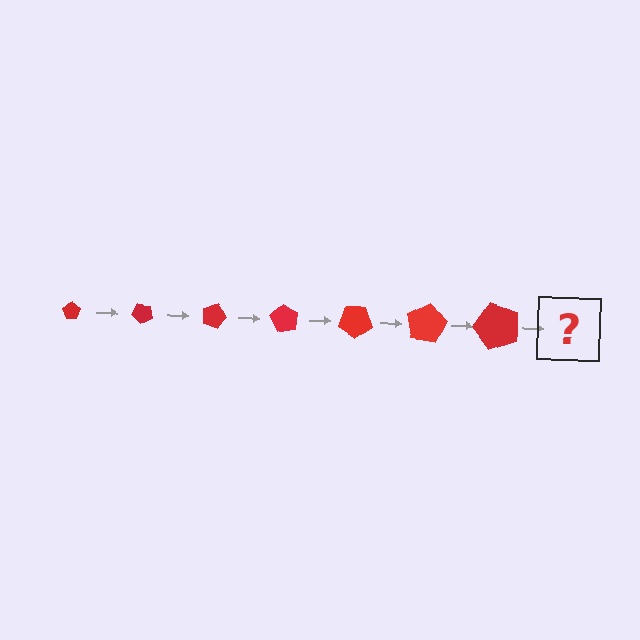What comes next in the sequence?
The next element should be a pentagon, larger than the previous one and rotated 315 degrees from the start.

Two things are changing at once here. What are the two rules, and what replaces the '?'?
The two rules are that the pentagon grows larger each step and it rotates 45 degrees each step. The '?' should be a pentagon, larger than the previous one and rotated 315 degrees from the start.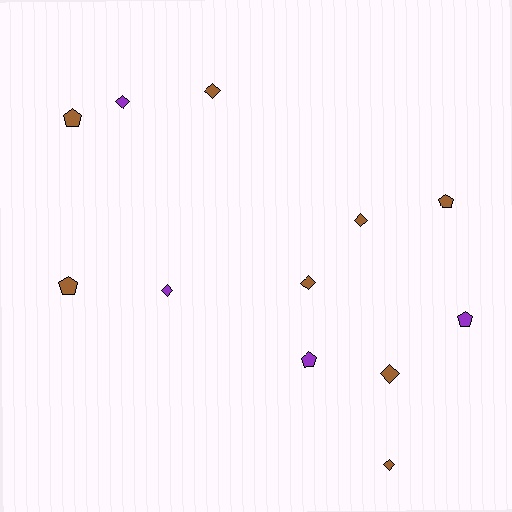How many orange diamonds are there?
There are no orange diamonds.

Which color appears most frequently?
Brown, with 8 objects.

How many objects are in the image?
There are 12 objects.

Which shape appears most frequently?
Diamond, with 7 objects.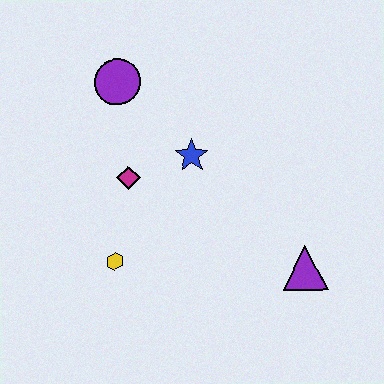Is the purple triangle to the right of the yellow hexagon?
Yes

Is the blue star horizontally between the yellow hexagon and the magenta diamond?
No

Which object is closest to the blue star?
The magenta diamond is closest to the blue star.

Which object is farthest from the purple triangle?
The purple circle is farthest from the purple triangle.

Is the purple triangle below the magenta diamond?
Yes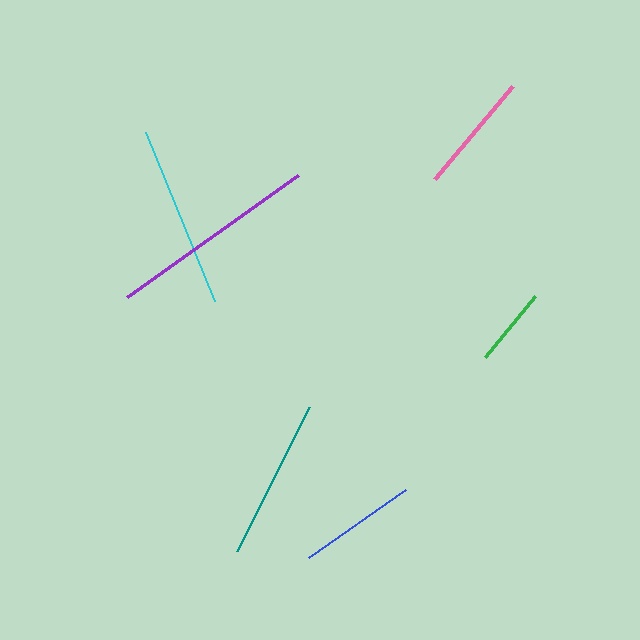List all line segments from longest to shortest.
From longest to shortest: purple, cyan, teal, pink, blue, green.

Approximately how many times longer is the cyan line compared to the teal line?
The cyan line is approximately 1.1 times the length of the teal line.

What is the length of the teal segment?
The teal segment is approximately 161 pixels long.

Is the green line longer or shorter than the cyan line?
The cyan line is longer than the green line.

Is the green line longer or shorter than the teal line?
The teal line is longer than the green line.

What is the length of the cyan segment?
The cyan segment is approximately 182 pixels long.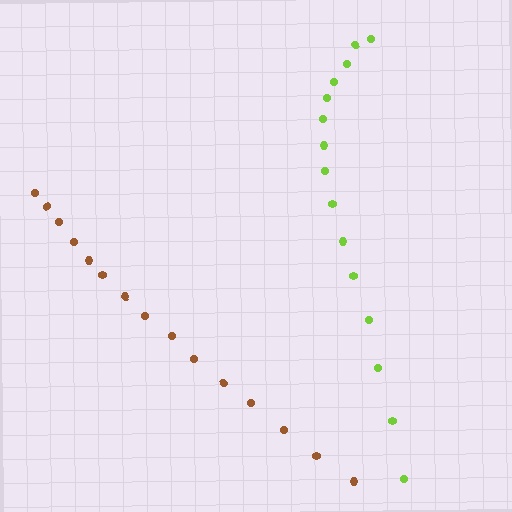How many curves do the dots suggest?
There are 2 distinct paths.